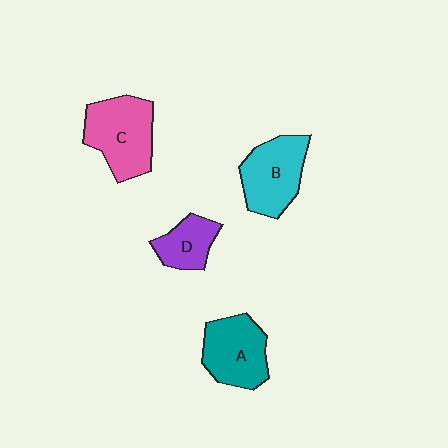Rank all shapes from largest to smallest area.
From largest to smallest: C (pink), B (cyan), A (teal), D (purple).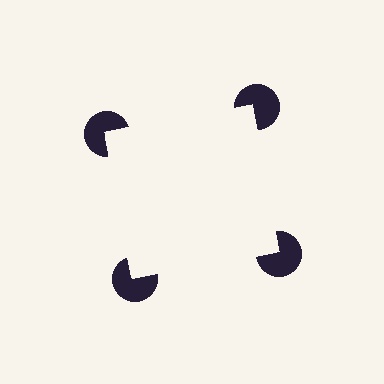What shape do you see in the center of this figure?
An illusory square — its edges are inferred from the aligned wedge cuts in the pac-man discs, not physically drawn.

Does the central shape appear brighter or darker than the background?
It typically appears slightly brighter than the background, even though no actual brightness change is drawn.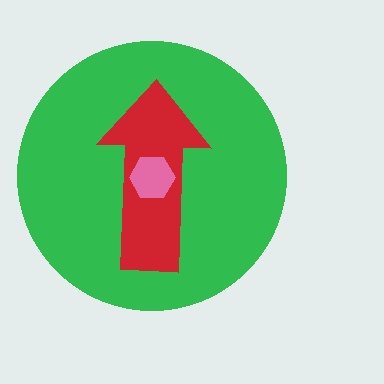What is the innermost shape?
The pink hexagon.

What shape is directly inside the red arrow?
The pink hexagon.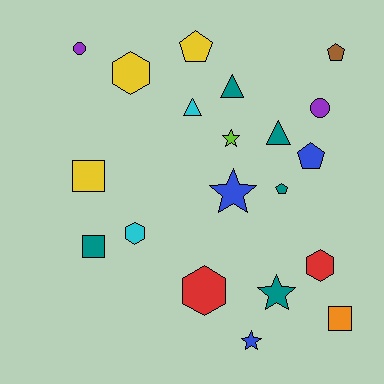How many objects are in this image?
There are 20 objects.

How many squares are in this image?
There are 3 squares.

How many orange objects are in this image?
There is 1 orange object.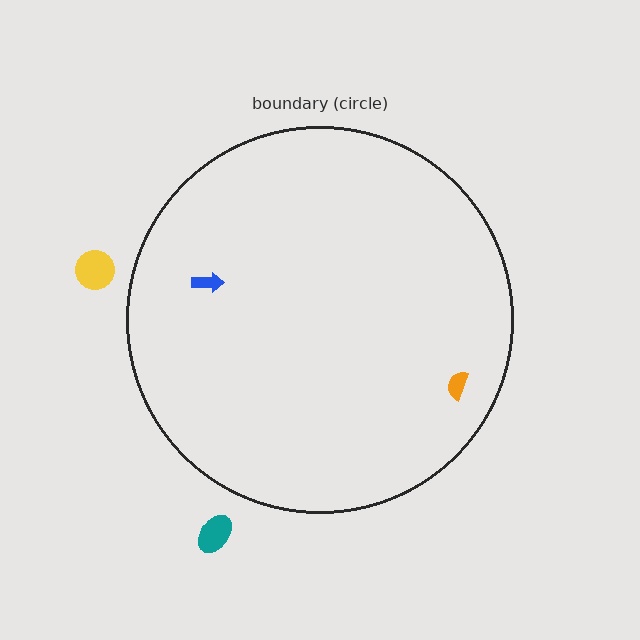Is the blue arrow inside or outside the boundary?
Inside.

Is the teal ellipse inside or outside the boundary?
Outside.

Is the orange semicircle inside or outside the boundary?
Inside.